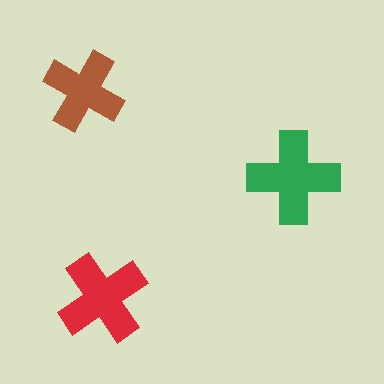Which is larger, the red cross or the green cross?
The green one.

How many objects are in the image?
There are 3 objects in the image.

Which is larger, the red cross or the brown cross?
The red one.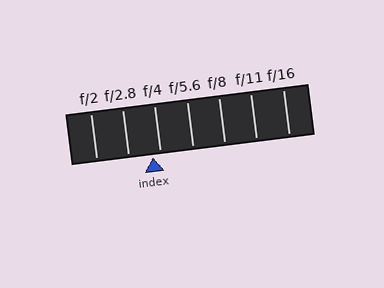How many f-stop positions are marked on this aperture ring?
There are 7 f-stop positions marked.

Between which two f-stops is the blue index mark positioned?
The index mark is between f/2.8 and f/4.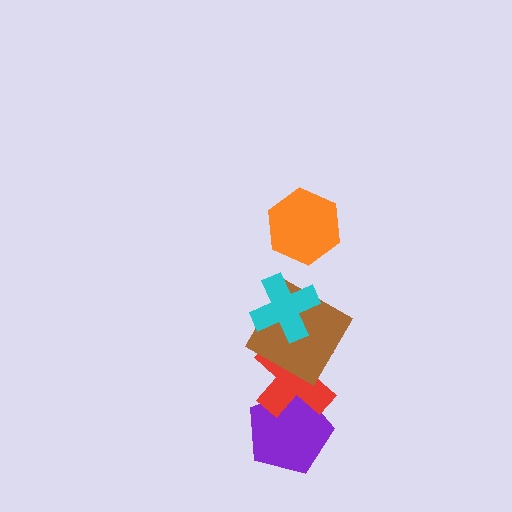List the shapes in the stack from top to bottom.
From top to bottom: the orange hexagon, the cyan cross, the brown diamond, the red cross, the purple pentagon.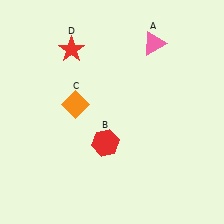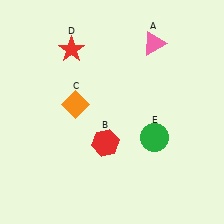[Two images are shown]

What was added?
A green circle (E) was added in Image 2.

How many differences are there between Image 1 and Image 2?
There is 1 difference between the two images.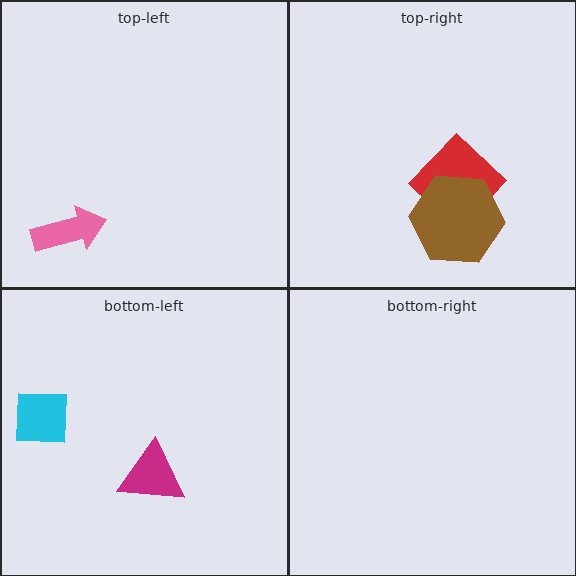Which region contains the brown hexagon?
The top-right region.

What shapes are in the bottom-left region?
The cyan square, the magenta triangle.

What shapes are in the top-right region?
The red diamond, the brown hexagon.